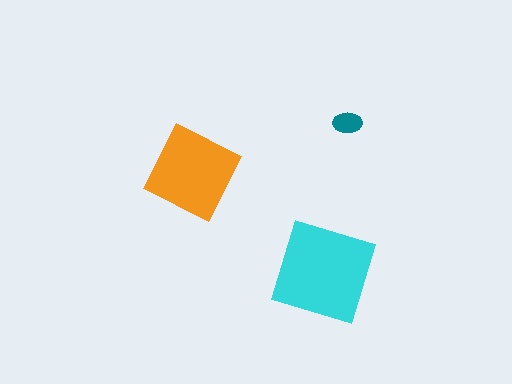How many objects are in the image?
There are 3 objects in the image.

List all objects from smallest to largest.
The teal ellipse, the orange square, the cyan diamond.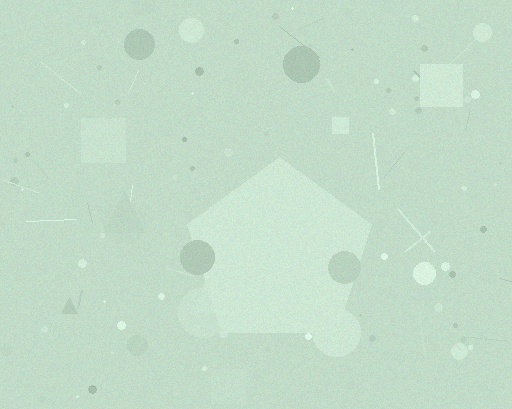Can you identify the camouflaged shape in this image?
The camouflaged shape is a pentagon.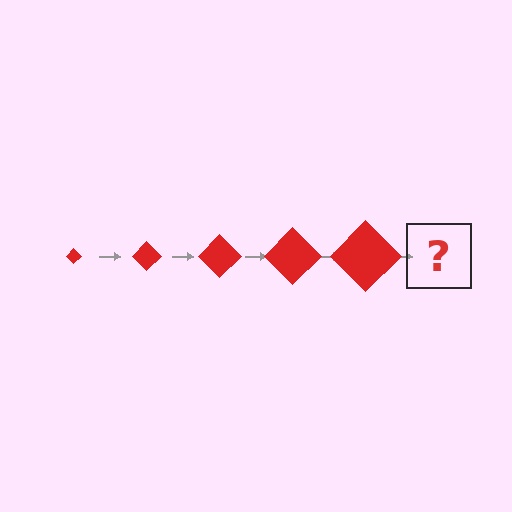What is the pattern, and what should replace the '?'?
The pattern is that the diamond gets progressively larger each step. The '?' should be a red diamond, larger than the previous one.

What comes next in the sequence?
The next element should be a red diamond, larger than the previous one.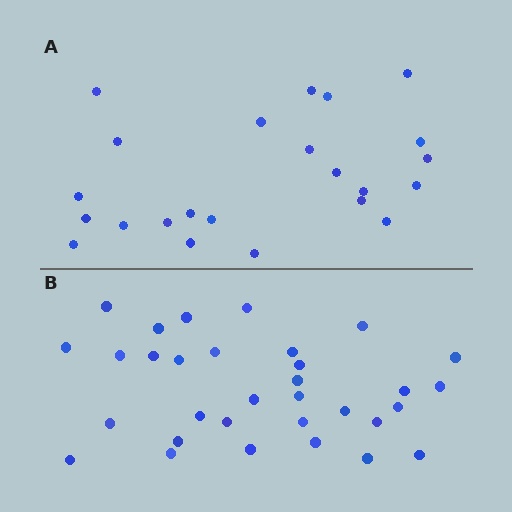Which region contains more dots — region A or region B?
Region B (the bottom region) has more dots.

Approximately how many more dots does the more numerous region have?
Region B has roughly 8 or so more dots than region A.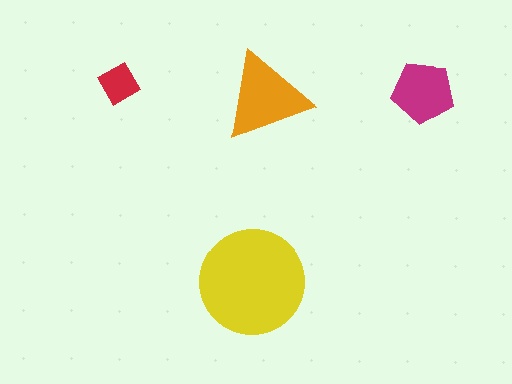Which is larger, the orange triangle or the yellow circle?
The yellow circle.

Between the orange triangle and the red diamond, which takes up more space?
The orange triangle.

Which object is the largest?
The yellow circle.